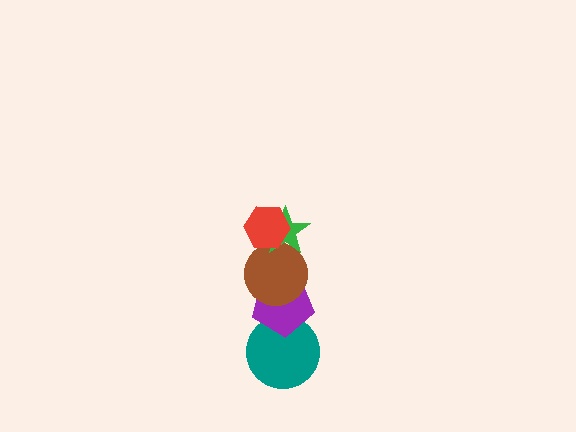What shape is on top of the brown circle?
The green star is on top of the brown circle.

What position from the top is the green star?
The green star is 2nd from the top.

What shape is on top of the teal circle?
The purple pentagon is on top of the teal circle.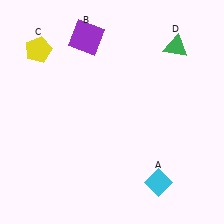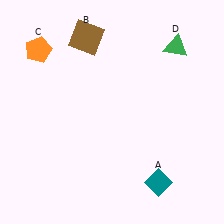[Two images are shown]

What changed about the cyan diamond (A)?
In Image 1, A is cyan. In Image 2, it changed to teal.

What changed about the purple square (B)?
In Image 1, B is purple. In Image 2, it changed to brown.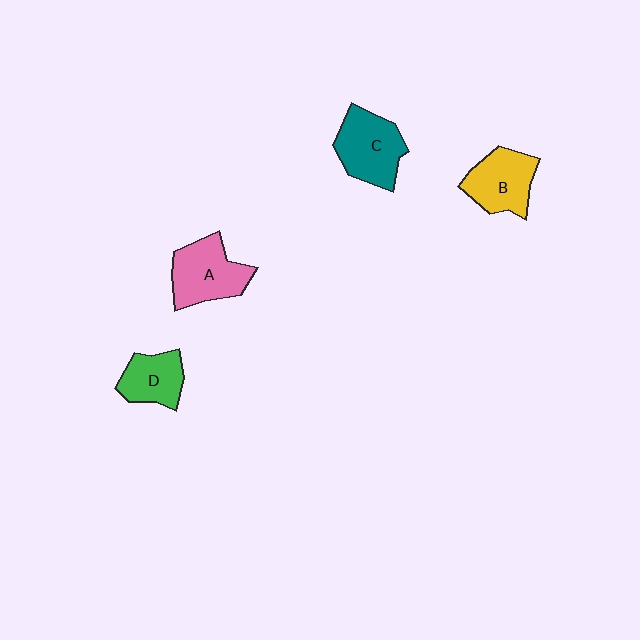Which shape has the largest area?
Shape A (pink).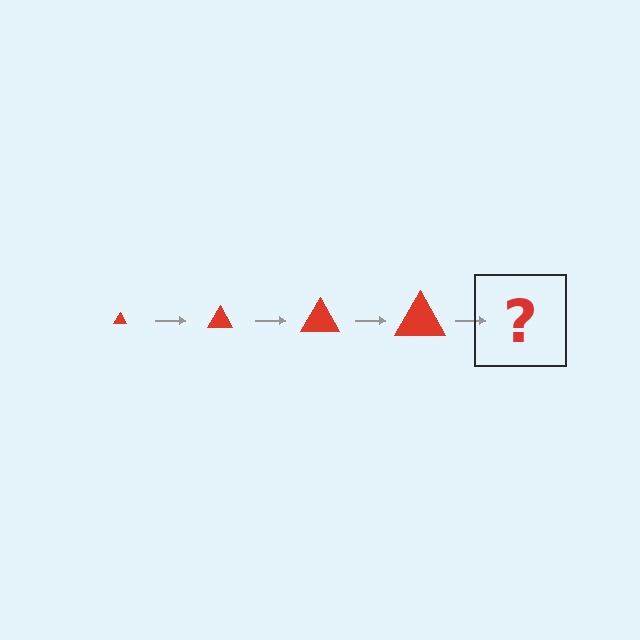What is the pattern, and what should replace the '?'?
The pattern is that the triangle gets progressively larger each step. The '?' should be a red triangle, larger than the previous one.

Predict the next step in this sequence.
The next step is a red triangle, larger than the previous one.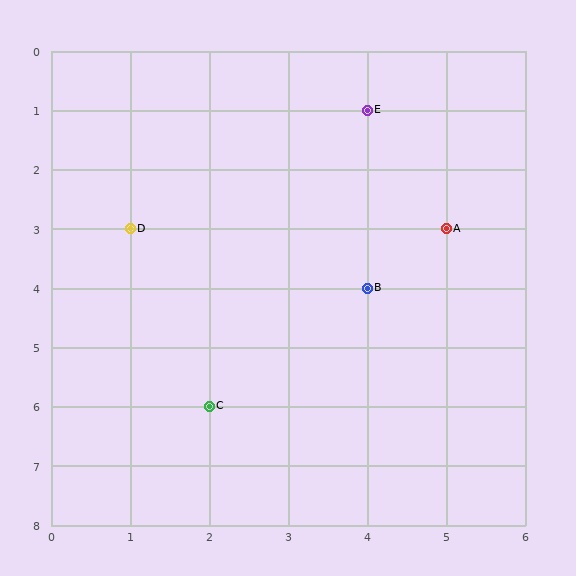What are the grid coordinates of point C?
Point C is at grid coordinates (2, 6).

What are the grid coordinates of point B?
Point B is at grid coordinates (4, 4).